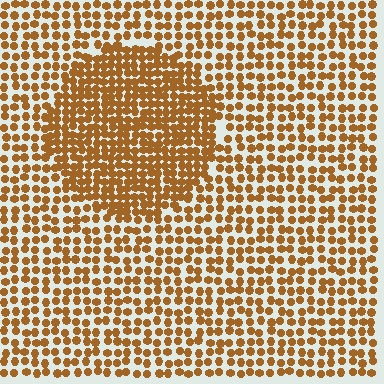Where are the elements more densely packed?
The elements are more densely packed inside the circle boundary.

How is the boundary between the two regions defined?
The boundary is defined by a change in element density (approximately 1.7x ratio). All elements are the same color, size, and shape.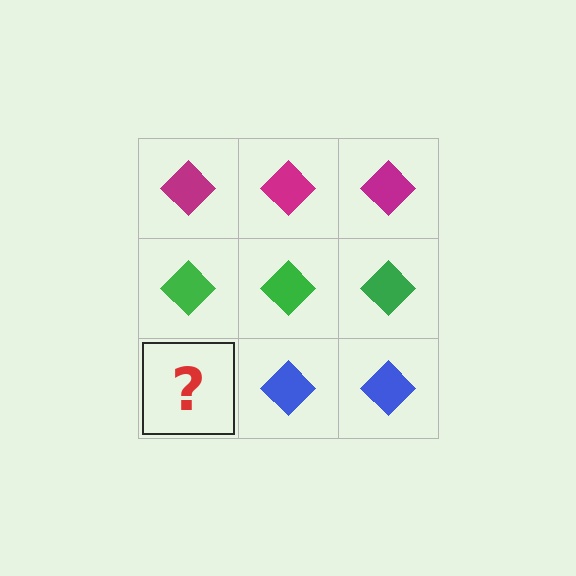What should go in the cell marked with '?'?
The missing cell should contain a blue diamond.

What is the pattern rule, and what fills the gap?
The rule is that each row has a consistent color. The gap should be filled with a blue diamond.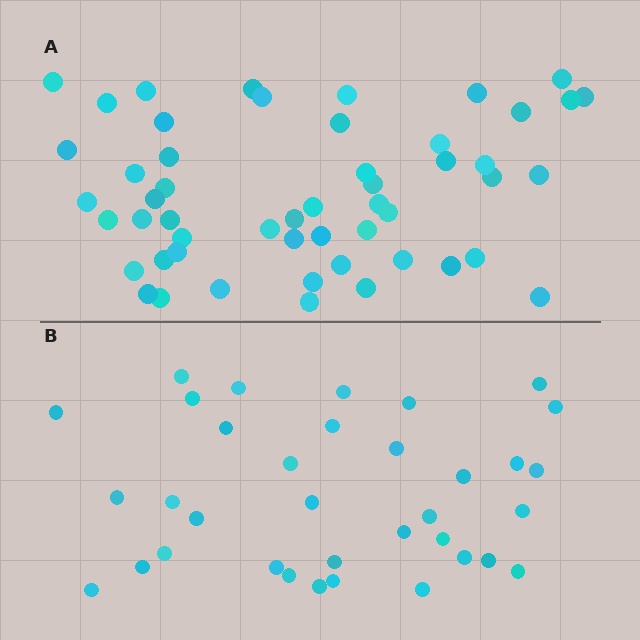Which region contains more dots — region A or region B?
Region A (the top region) has more dots.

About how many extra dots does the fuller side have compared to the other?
Region A has approximately 15 more dots than region B.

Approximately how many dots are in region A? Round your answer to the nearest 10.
About 50 dots. (The exact count is 52, which rounds to 50.)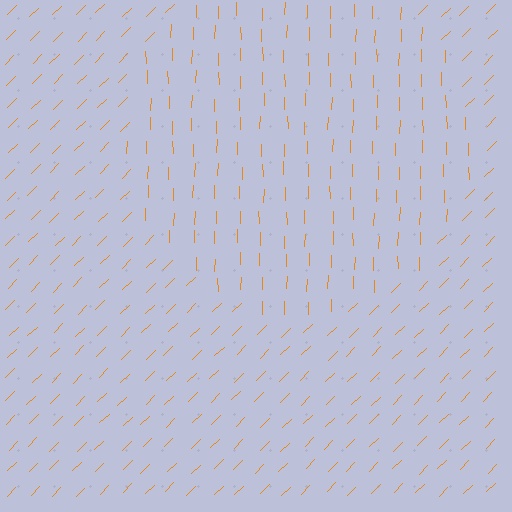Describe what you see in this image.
The image is filled with small orange line segments. A circle region in the image has lines oriented differently from the surrounding lines, creating a visible texture boundary.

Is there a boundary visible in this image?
Yes, there is a texture boundary formed by a change in line orientation.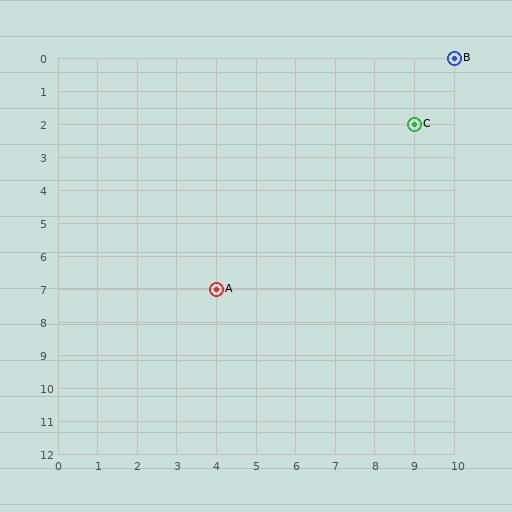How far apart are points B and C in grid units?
Points B and C are 1 column and 2 rows apart (about 2.2 grid units diagonally).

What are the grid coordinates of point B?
Point B is at grid coordinates (10, 0).